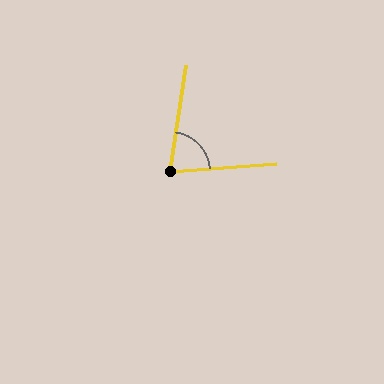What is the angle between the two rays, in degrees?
Approximately 77 degrees.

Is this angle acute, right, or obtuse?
It is acute.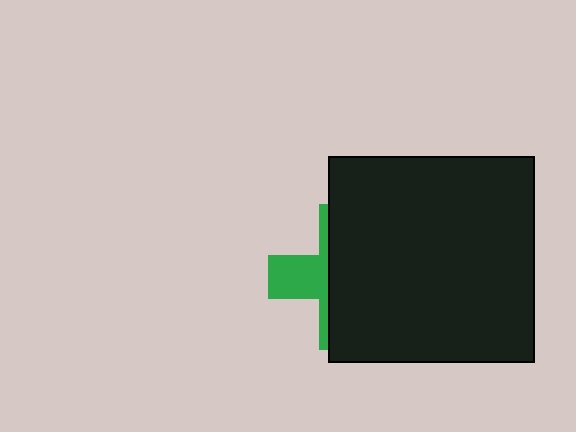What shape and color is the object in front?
The object in front is a black square.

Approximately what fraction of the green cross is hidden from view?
Roughly 68% of the green cross is hidden behind the black square.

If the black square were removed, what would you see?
You would see the complete green cross.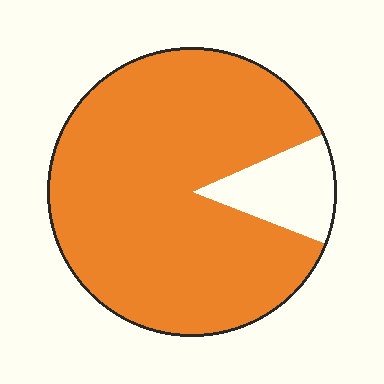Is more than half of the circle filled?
Yes.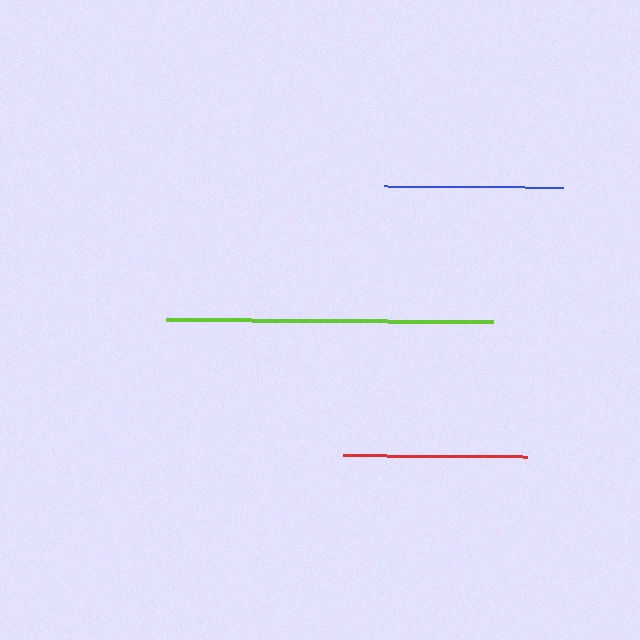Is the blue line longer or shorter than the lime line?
The lime line is longer than the blue line.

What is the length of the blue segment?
The blue segment is approximately 179 pixels long.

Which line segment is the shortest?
The blue line is the shortest at approximately 179 pixels.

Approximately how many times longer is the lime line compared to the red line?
The lime line is approximately 1.8 times the length of the red line.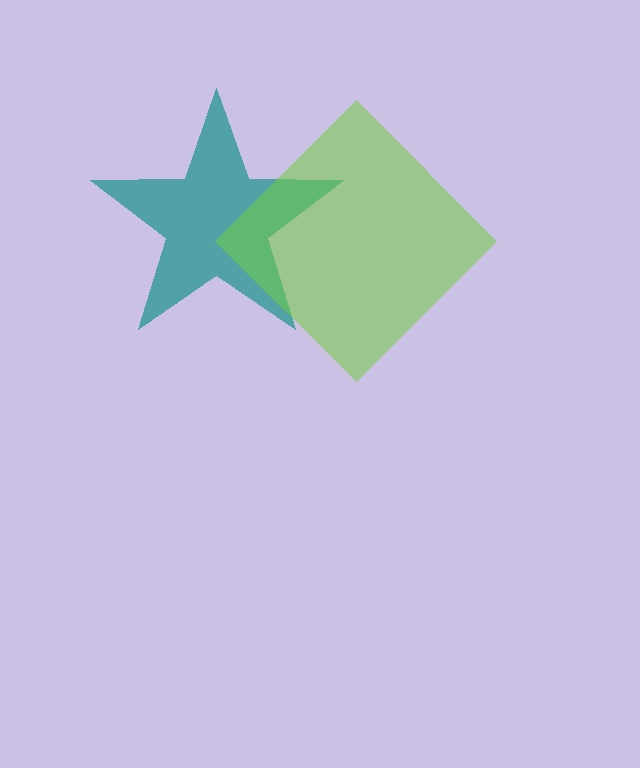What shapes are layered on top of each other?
The layered shapes are: a teal star, a lime diamond.